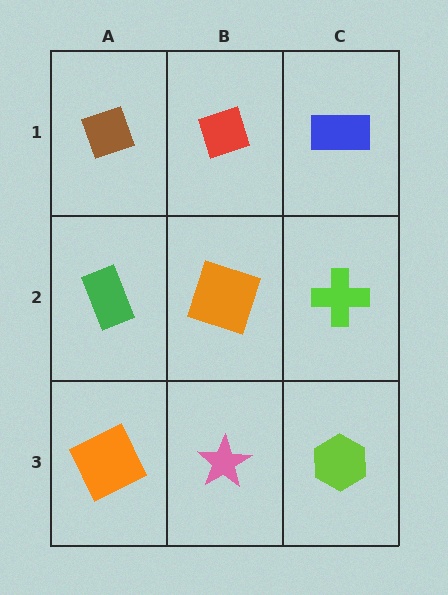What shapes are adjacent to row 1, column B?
An orange square (row 2, column B), a brown diamond (row 1, column A), a blue rectangle (row 1, column C).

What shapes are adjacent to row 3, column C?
A lime cross (row 2, column C), a pink star (row 3, column B).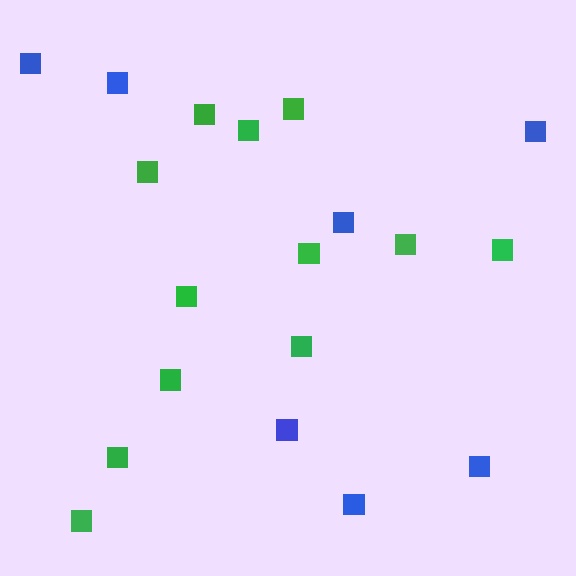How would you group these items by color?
There are 2 groups: one group of blue squares (7) and one group of green squares (12).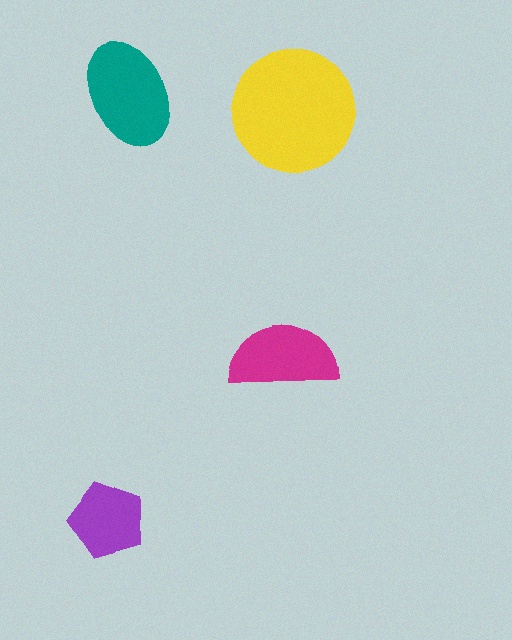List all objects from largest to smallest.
The yellow circle, the teal ellipse, the magenta semicircle, the purple pentagon.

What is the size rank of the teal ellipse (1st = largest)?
2nd.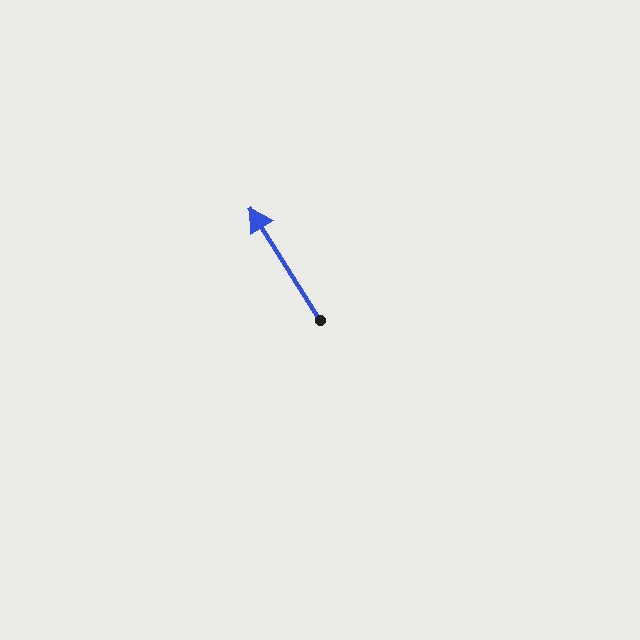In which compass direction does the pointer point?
Northwest.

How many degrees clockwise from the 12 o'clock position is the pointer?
Approximately 328 degrees.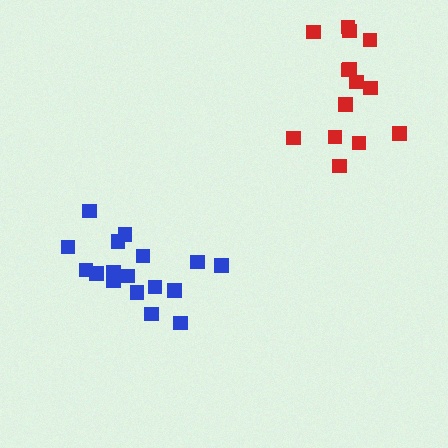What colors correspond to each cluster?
The clusters are colored: blue, red.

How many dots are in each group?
Group 1: 17 dots, Group 2: 14 dots (31 total).